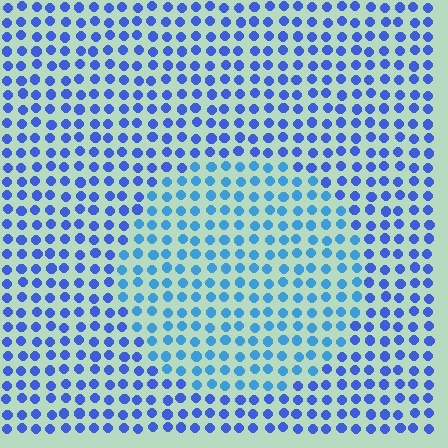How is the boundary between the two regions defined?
The boundary is defined purely by a slight shift in hue (about 25 degrees). Spacing, size, and orientation are identical on both sides.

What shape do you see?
I see a circle.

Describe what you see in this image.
The image is filled with small blue elements in a uniform arrangement. A circle-shaped region is visible where the elements are tinted to a slightly different hue, forming a subtle color boundary.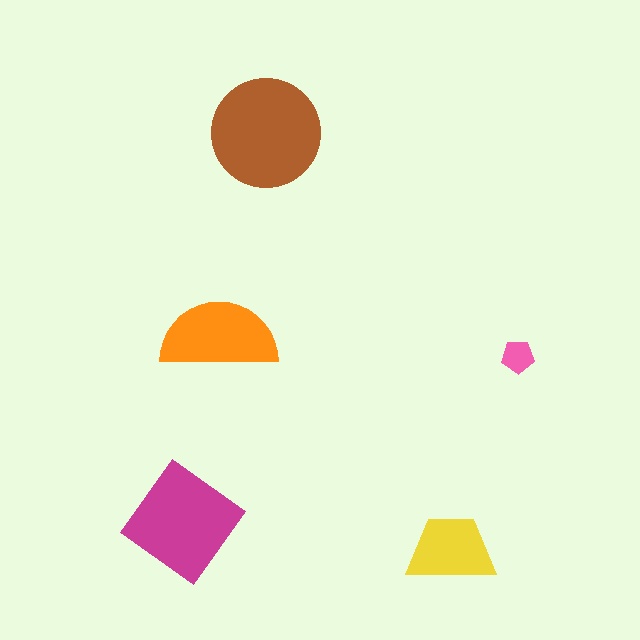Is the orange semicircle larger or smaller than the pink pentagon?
Larger.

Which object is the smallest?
The pink pentagon.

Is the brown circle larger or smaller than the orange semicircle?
Larger.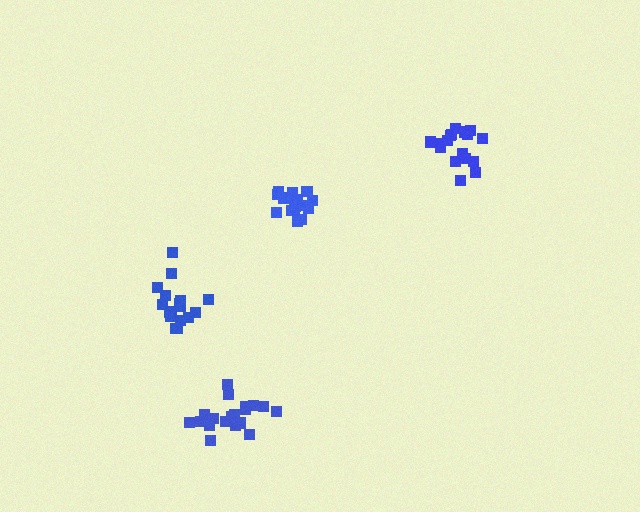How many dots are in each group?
Group 1: 16 dots, Group 2: 17 dots, Group 3: 19 dots, Group 4: 17 dots (69 total).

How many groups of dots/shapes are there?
There are 4 groups.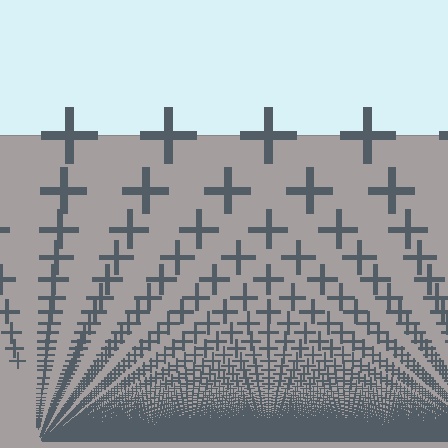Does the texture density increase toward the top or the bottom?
Density increases toward the bottom.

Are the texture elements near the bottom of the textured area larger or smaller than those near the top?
Smaller. The gradient is inverted — elements near the bottom are smaller and denser.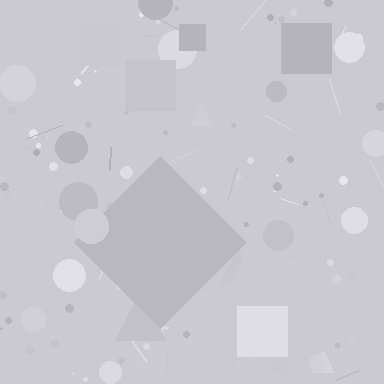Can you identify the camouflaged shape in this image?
The camouflaged shape is a diamond.